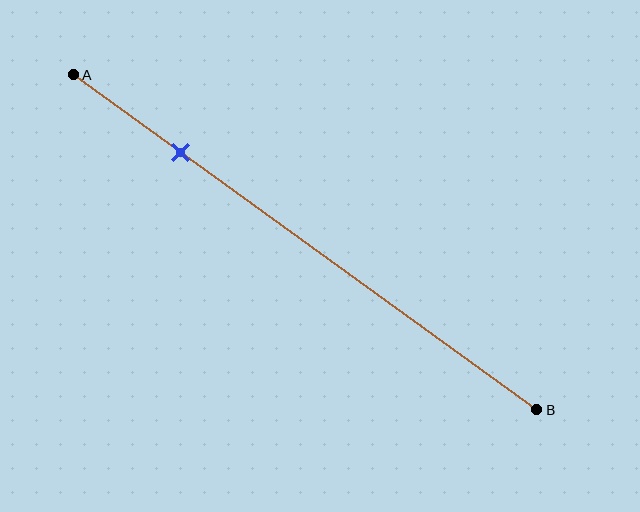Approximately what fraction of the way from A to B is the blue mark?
The blue mark is approximately 25% of the way from A to B.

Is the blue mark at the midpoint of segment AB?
No, the mark is at about 25% from A, not at the 50% midpoint.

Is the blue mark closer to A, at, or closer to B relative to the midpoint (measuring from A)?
The blue mark is closer to point A than the midpoint of segment AB.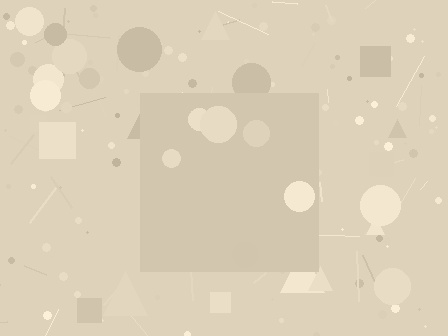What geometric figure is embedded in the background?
A square is embedded in the background.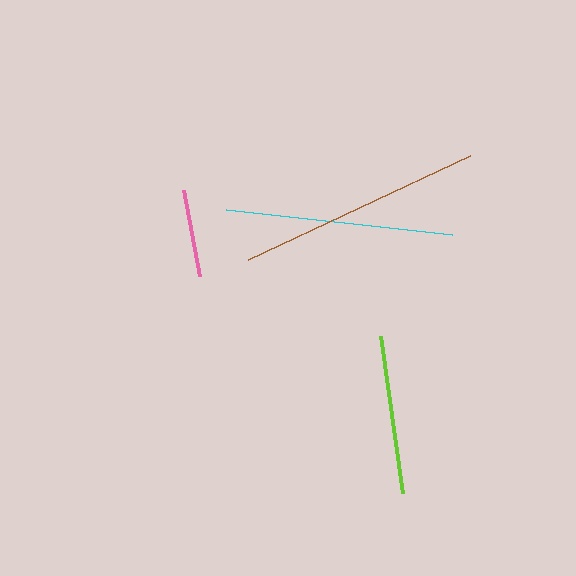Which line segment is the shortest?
The pink line is the shortest at approximately 88 pixels.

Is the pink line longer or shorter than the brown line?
The brown line is longer than the pink line.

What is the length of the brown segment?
The brown segment is approximately 245 pixels long.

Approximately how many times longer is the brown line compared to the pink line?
The brown line is approximately 2.8 times the length of the pink line.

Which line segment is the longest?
The brown line is the longest at approximately 245 pixels.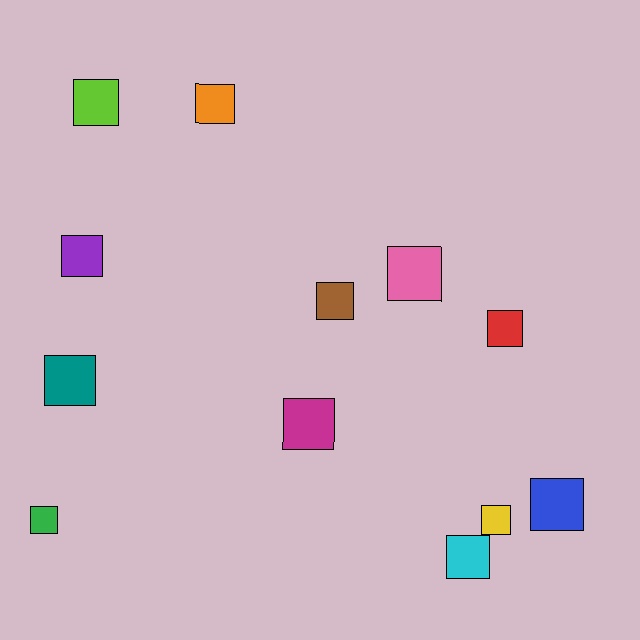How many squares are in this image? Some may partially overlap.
There are 12 squares.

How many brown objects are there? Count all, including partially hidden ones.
There is 1 brown object.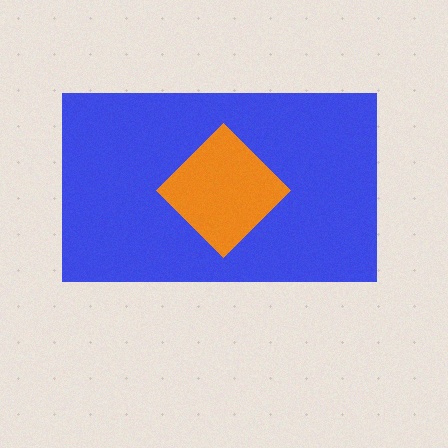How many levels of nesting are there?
2.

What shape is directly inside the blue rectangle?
The orange diamond.